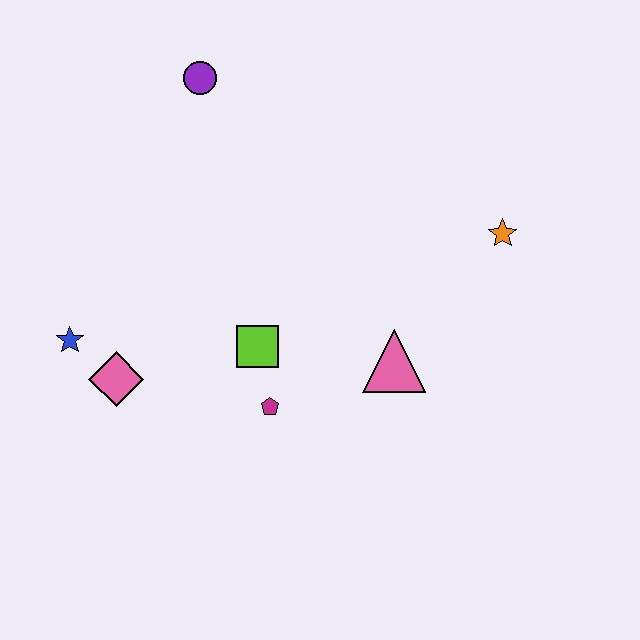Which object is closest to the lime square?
The magenta pentagon is closest to the lime square.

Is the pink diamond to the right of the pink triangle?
No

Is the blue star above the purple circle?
No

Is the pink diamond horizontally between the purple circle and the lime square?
No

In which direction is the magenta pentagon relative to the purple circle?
The magenta pentagon is below the purple circle.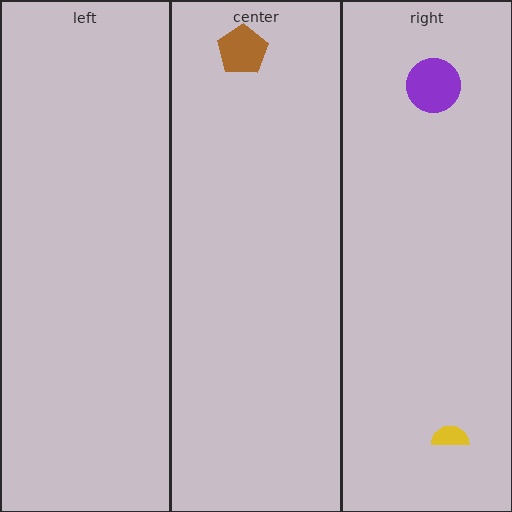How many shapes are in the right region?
2.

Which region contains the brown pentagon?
The center region.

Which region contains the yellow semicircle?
The right region.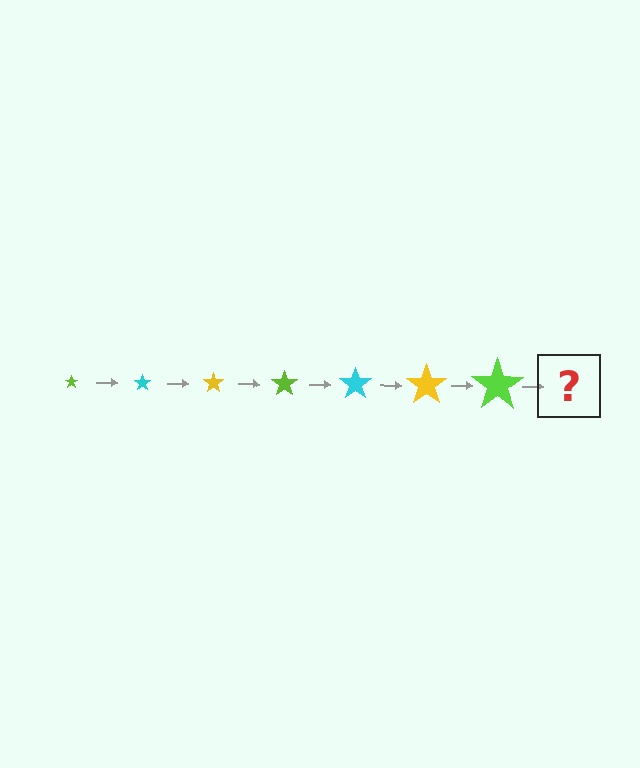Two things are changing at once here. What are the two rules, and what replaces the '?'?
The two rules are that the star grows larger each step and the color cycles through lime, cyan, and yellow. The '?' should be a cyan star, larger than the previous one.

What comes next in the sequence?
The next element should be a cyan star, larger than the previous one.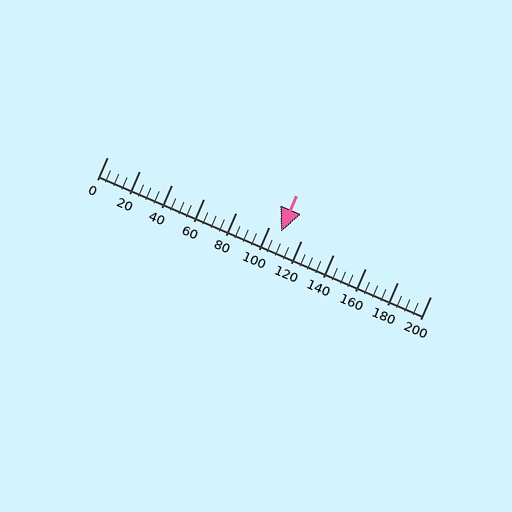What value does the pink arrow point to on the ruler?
The pink arrow points to approximately 108.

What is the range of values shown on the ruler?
The ruler shows values from 0 to 200.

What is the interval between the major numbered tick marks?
The major tick marks are spaced 20 units apart.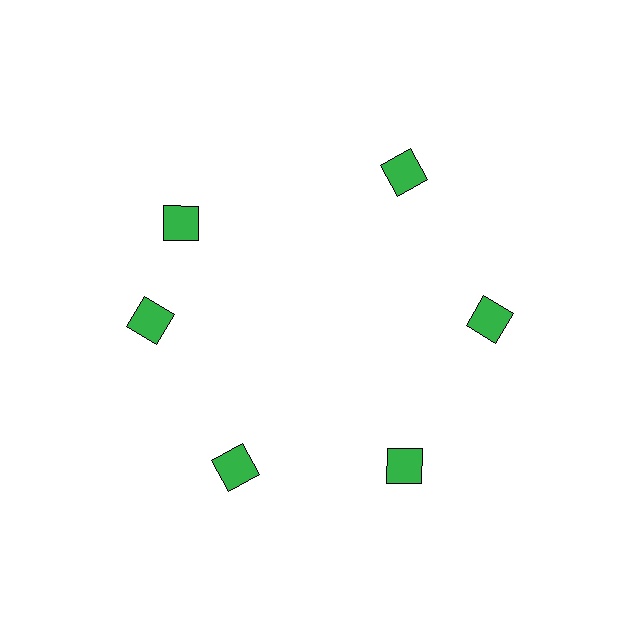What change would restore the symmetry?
The symmetry would be restored by rotating it back into even spacing with its neighbors so that all 6 diamonds sit at equal angles and equal distance from the center.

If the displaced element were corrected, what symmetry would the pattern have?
It would have 6-fold rotational symmetry — the pattern would map onto itself every 60 degrees.